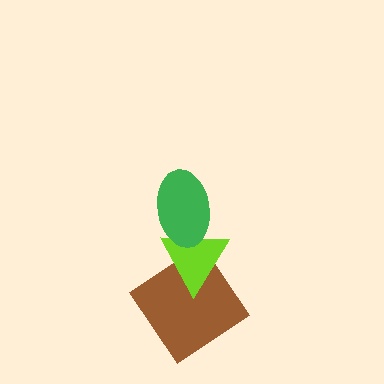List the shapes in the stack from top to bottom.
From top to bottom: the green ellipse, the lime triangle, the brown diamond.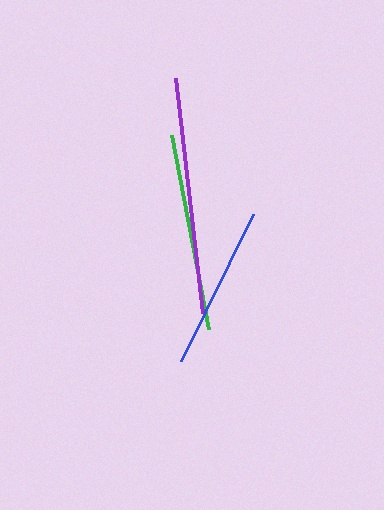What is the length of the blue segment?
The blue segment is approximately 163 pixels long.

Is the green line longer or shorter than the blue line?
The green line is longer than the blue line.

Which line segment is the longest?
The purple line is the longest at approximately 236 pixels.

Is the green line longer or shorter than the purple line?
The purple line is longer than the green line.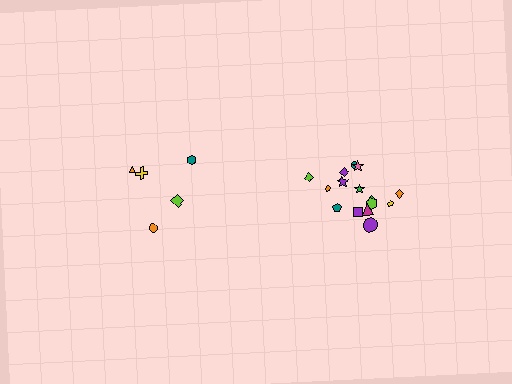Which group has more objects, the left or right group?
The right group.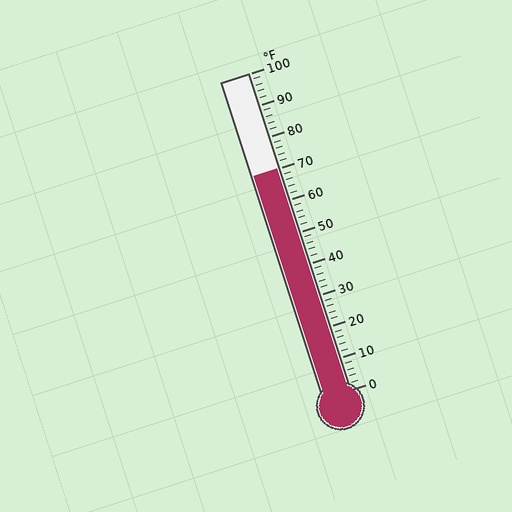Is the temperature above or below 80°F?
The temperature is below 80°F.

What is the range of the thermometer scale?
The thermometer scale ranges from 0°F to 100°F.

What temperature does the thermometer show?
The thermometer shows approximately 70°F.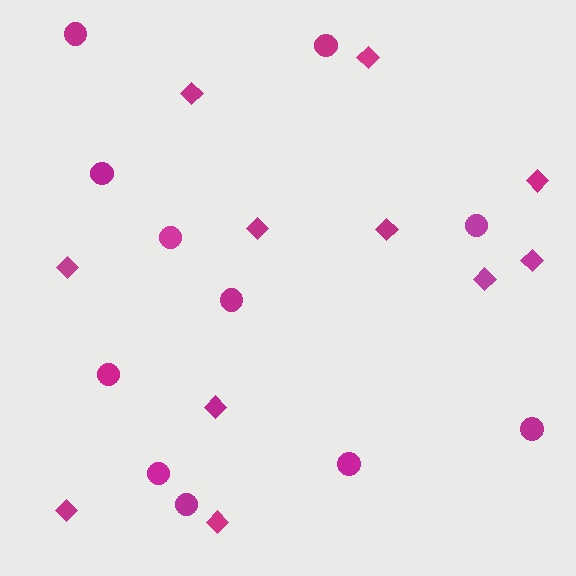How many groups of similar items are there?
There are 2 groups: one group of diamonds (11) and one group of circles (11).